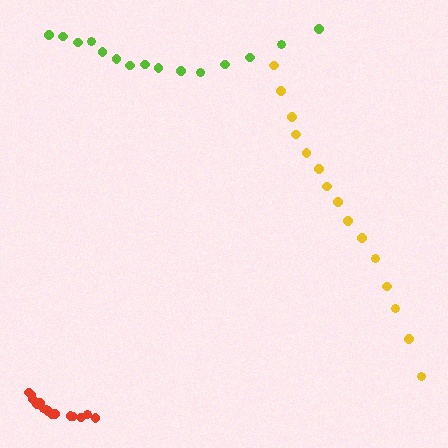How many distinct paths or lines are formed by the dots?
There are 3 distinct paths.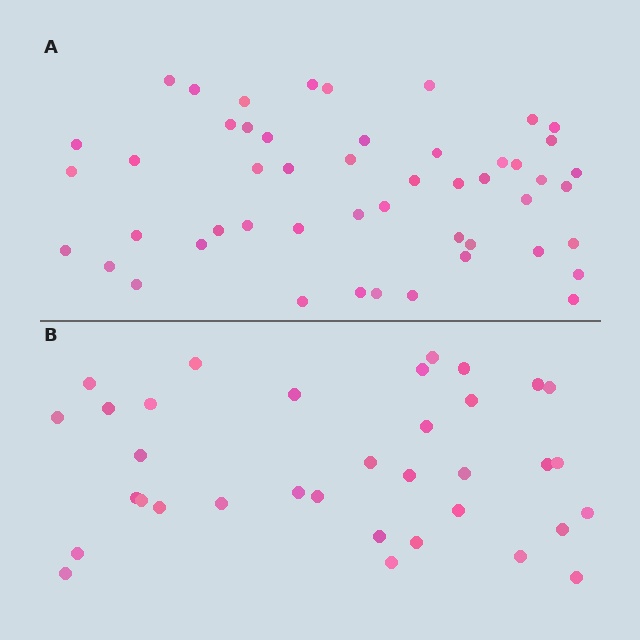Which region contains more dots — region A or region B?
Region A (the top region) has more dots.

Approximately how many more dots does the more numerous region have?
Region A has approximately 15 more dots than region B.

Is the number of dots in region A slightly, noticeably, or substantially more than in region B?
Region A has noticeably more, but not dramatically so. The ratio is roughly 1.4 to 1.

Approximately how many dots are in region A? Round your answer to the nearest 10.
About 50 dots.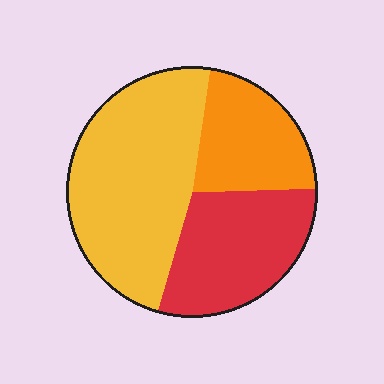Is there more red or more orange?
Red.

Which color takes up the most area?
Yellow, at roughly 50%.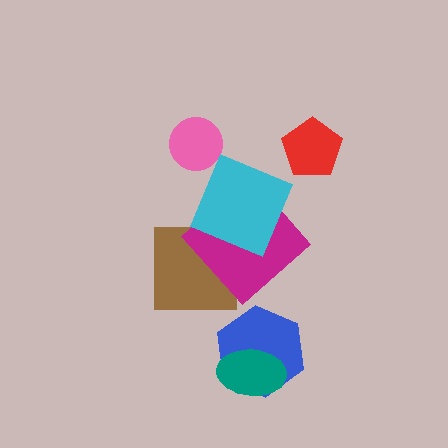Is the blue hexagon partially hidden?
Yes, it is partially covered by another shape.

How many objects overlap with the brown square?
1 object overlaps with the brown square.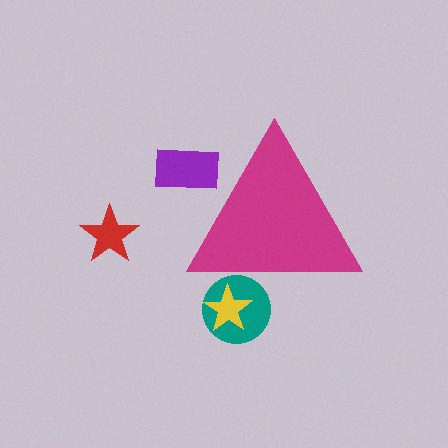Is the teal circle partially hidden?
Yes, the teal circle is partially hidden behind the magenta triangle.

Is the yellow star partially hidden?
Yes, the yellow star is partially hidden behind the magenta triangle.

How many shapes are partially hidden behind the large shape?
3 shapes are partially hidden.